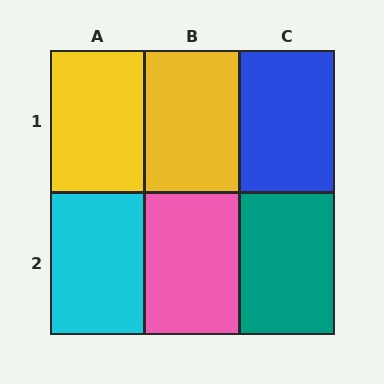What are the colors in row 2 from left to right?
Cyan, pink, teal.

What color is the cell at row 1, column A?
Yellow.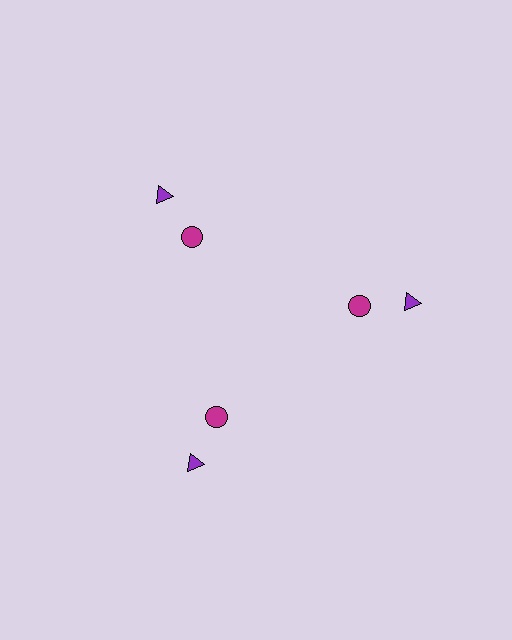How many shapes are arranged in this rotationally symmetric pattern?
There are 6 shapes, arranged in 3 groups of 2.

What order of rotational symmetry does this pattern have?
This pattern has 3-fold rotational symmetry.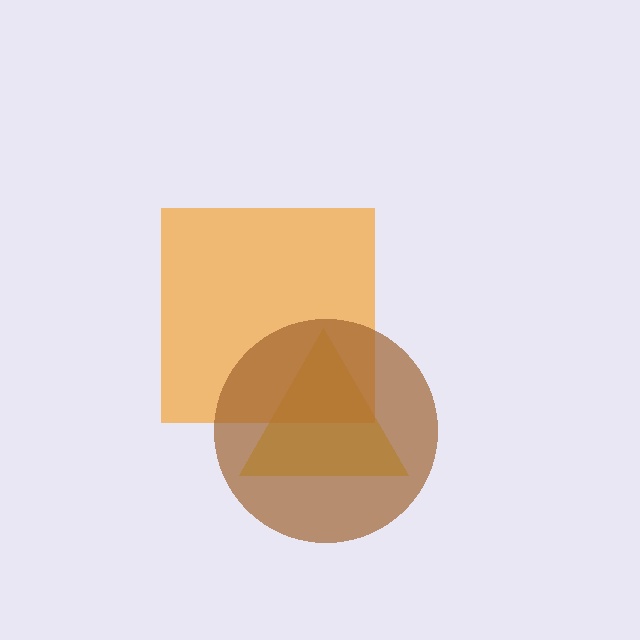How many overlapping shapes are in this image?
There are 3 overlapping shapes in the image.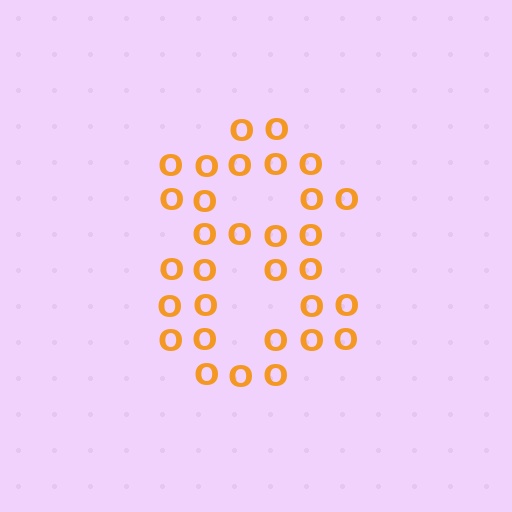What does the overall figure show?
The overall figure shows the digit 8.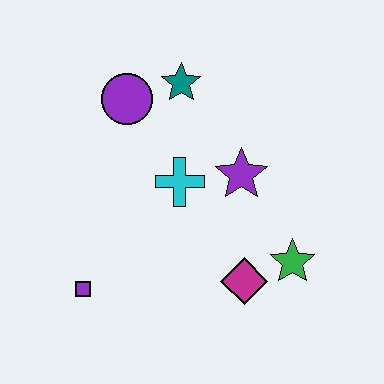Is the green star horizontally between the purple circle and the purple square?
No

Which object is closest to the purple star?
The cyan cross is closest to the purple star.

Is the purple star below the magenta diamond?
No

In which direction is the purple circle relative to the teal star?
The purple circle is to the left of the teal star.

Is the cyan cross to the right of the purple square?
Yes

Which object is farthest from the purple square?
The teal star is farthest from the purple square.